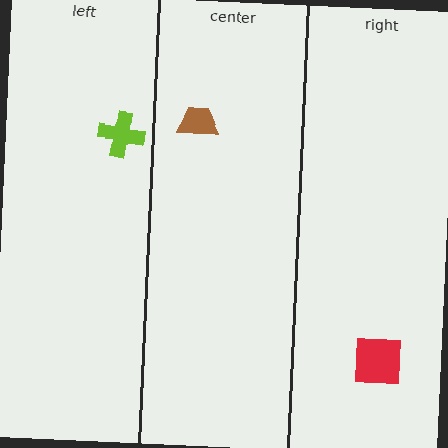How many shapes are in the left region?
1.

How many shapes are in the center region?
1.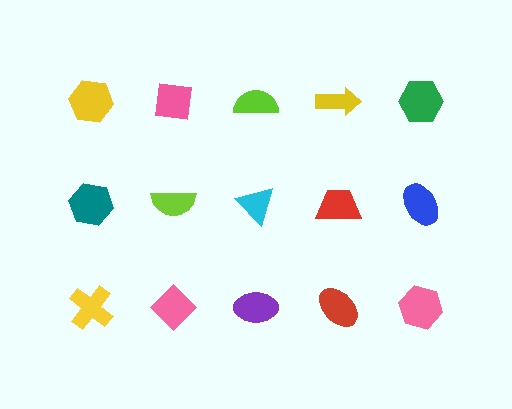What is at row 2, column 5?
A blue ellipse.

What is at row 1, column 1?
A yellow hexagon.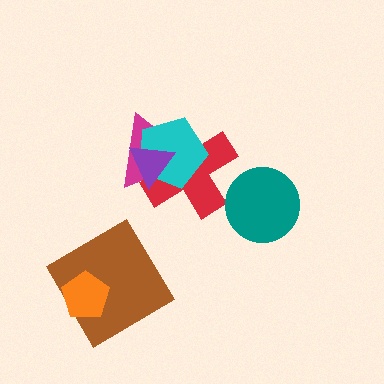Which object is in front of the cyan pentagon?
The purple triangle is in front of the cyan pentagon.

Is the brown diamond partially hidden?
Yes, it is partially covered by another shape.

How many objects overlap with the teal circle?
0 objects overlap with the teal circle.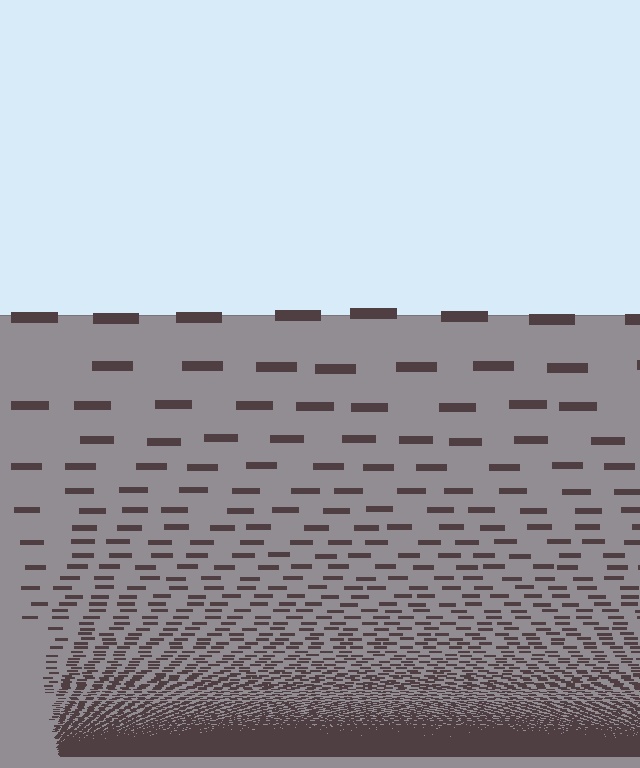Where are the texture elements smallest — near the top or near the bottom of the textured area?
Near the bottom.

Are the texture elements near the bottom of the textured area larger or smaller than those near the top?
Smaller. The gradient is inverted — elements near the bottom are smaller and denser.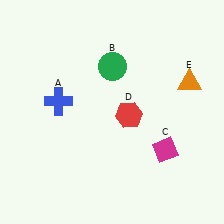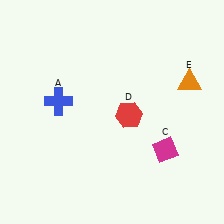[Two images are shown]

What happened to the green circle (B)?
The green circle (B) was removed in Image 2. It was in the top-right area of Image 1.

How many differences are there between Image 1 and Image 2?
There is 1 difference between the two images.